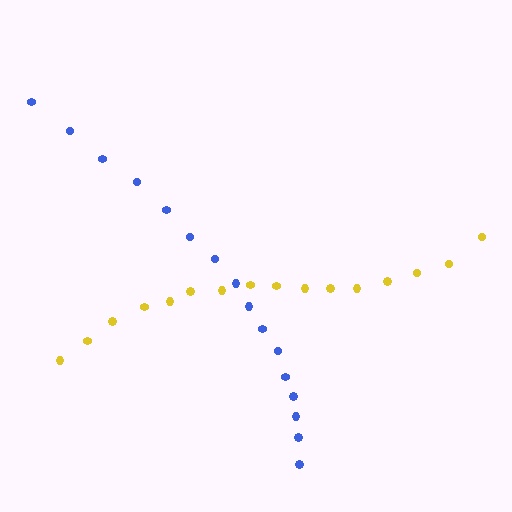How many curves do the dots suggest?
There are 2 distinct paths.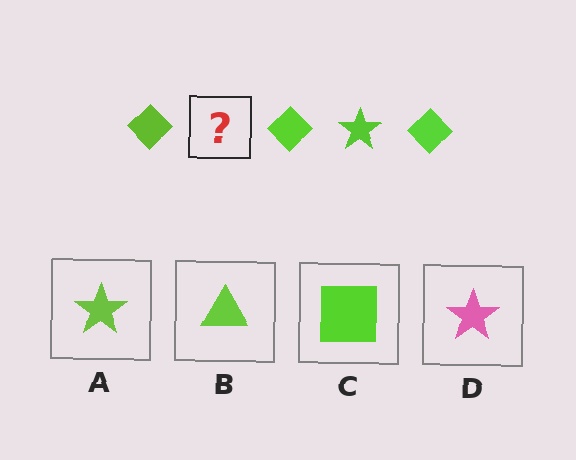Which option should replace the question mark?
Option A.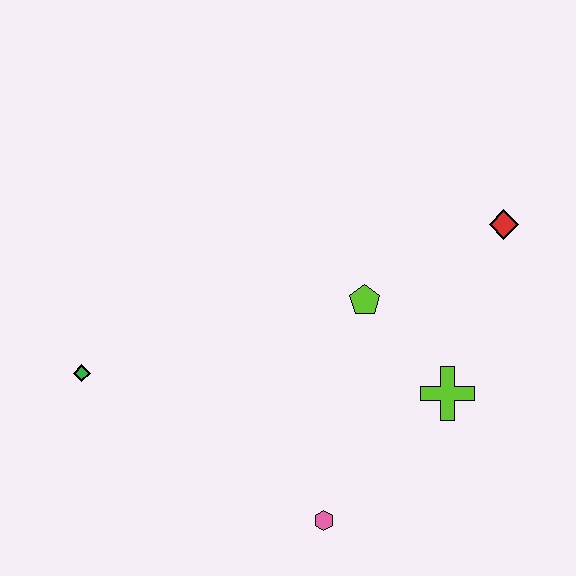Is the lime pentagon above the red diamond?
No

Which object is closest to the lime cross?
The lime pentagon is closest to the lime cross.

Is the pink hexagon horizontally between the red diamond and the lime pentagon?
No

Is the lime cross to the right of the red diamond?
No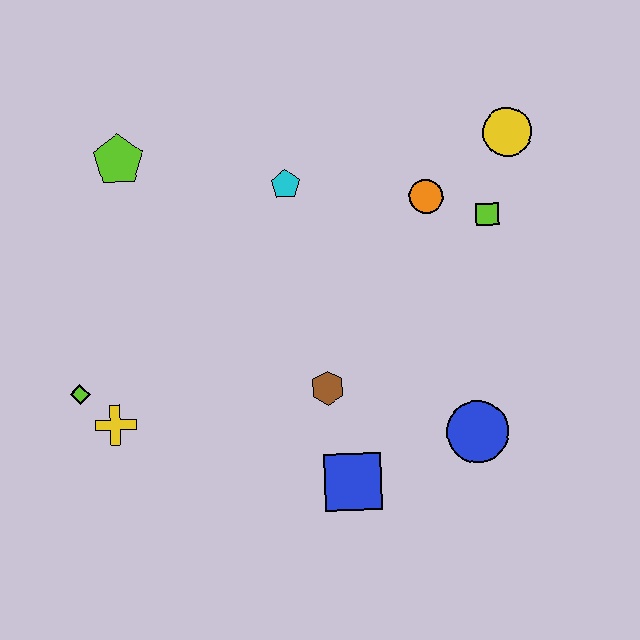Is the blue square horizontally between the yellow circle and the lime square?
No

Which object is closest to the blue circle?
The blue square is closest to the blue circle.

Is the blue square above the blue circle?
No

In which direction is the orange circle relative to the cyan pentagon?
The orange circle is to the right of the cyan pentagon.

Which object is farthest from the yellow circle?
The lime diamond is farthest from the yellow circle.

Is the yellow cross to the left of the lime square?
Yes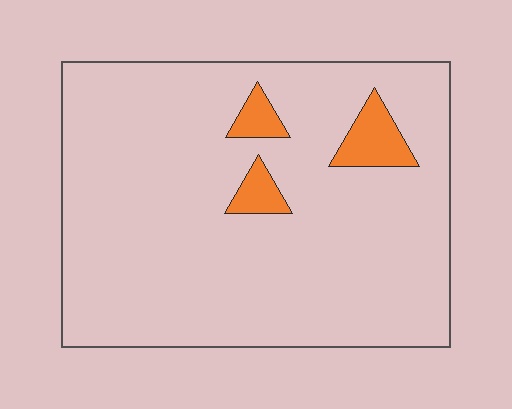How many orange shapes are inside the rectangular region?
3.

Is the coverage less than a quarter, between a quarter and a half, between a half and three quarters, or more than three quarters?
Less than a quarter.